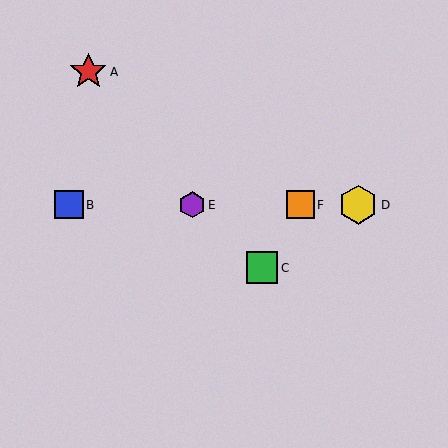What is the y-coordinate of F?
Object F is at y≈205.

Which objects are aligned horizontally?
Objects B, D, E, F are aligned horizontally.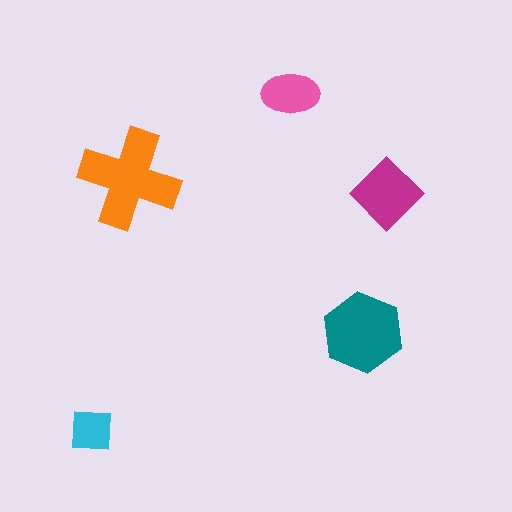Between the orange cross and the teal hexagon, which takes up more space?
The orange cross.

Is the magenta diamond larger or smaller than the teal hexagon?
Smaller.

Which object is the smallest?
The cyan square.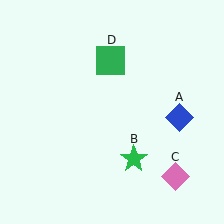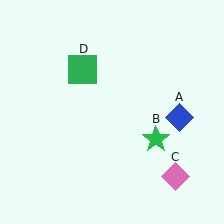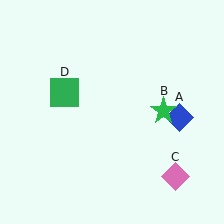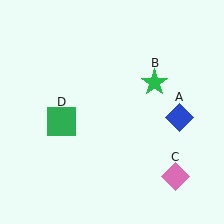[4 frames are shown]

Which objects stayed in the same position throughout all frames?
Blue diamond (object A) and pink diamond (object C) remained stationary.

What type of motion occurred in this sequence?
The green star (object B), green square (object D) rotated counterclockwise around the center of the scene.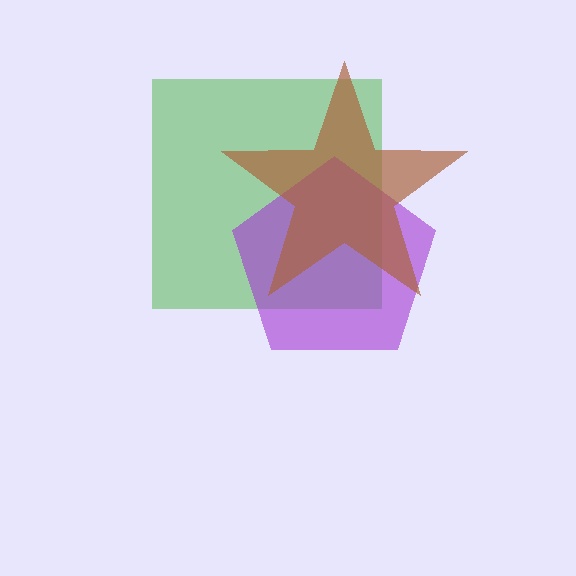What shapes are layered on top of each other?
The layered shapes are: a green square, a purple pentagon, a brown star.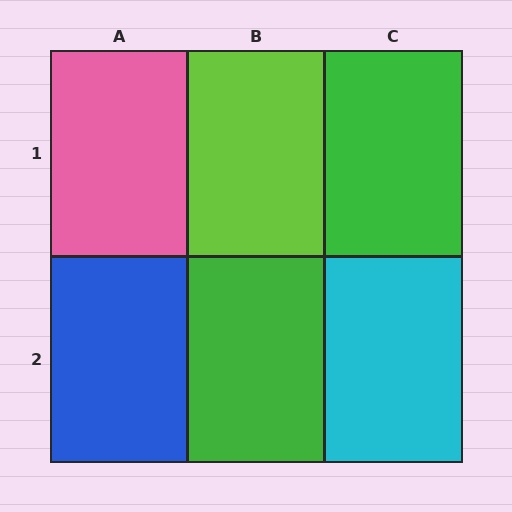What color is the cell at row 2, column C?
Cyan.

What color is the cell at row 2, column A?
Blue.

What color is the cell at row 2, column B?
Green.